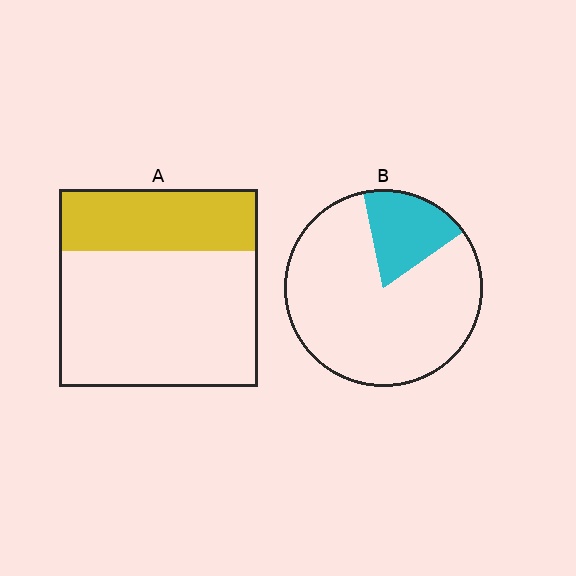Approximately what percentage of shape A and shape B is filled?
A is approximately 30% and B is approximately 20%.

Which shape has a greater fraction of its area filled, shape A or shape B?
Shape A.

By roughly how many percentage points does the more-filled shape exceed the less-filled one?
By roughly 15 percentage points (A over B).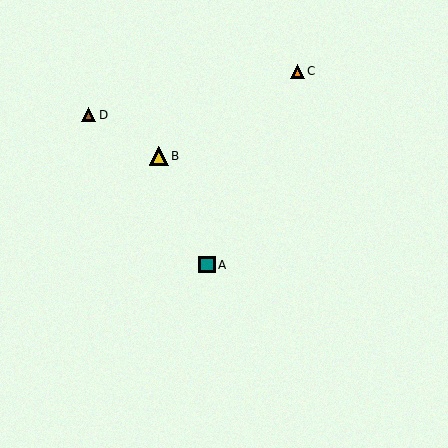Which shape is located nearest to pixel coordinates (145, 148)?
The yellow triangle (labeled B) at (159, 156) is nearest to that location.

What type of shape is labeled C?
Shape C is an orange triangle.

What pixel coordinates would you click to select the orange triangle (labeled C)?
Click at (297, 71) to select the orange triangle C.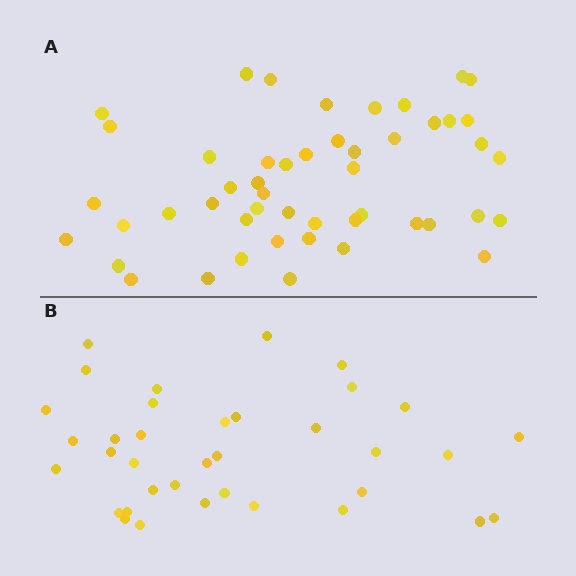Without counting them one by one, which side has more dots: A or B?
Region A (the top region) has more dots.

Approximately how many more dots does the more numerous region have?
Region A has approximately 15 more dots than region B.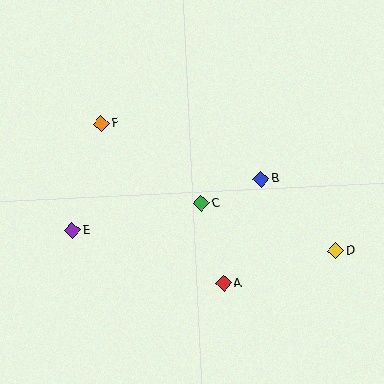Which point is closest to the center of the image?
Point C at (201, 203) is closest to the center.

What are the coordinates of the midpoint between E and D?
The midpoint between E and D is at (204, 241).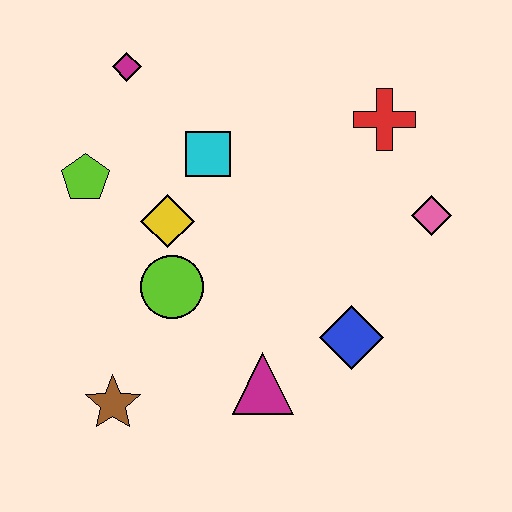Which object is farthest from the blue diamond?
The magenta diamond is farthest from the blue diamond.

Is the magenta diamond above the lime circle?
Yes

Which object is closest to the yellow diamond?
The lime circle is closest to the yellow diamond.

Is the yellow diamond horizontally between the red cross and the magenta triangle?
No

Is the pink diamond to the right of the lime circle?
Yes